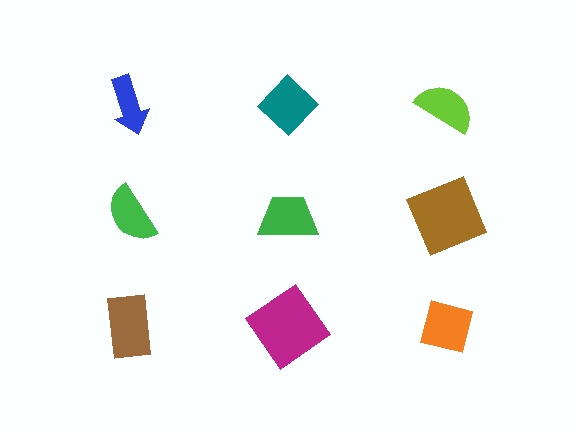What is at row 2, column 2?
A green trapezoid.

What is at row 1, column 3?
A lime semicircle.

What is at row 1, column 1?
A blue arrow.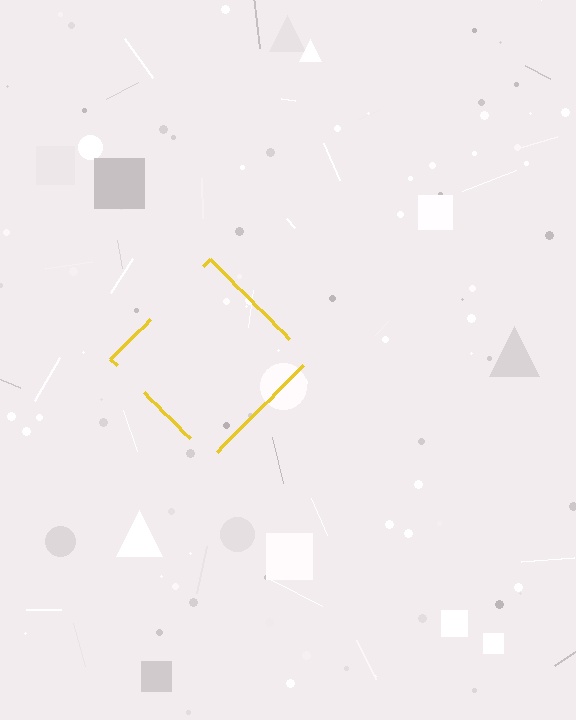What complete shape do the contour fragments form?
The contour fragments form a diamond.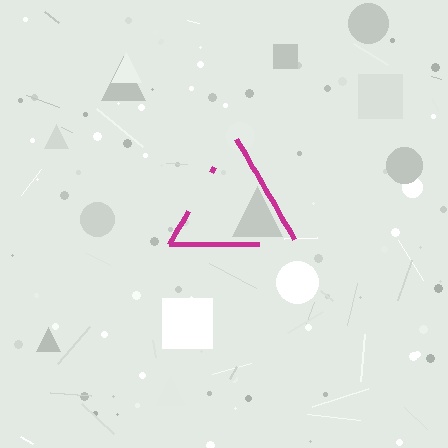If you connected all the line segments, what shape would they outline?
They would outline a triangle.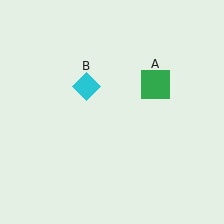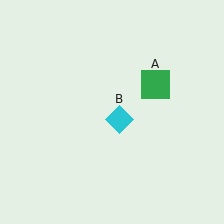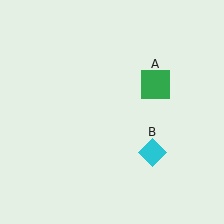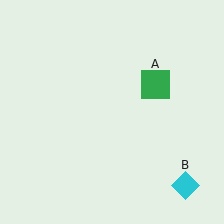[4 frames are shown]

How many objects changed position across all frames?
1 object changed position: cyan diamond (object B).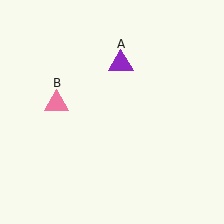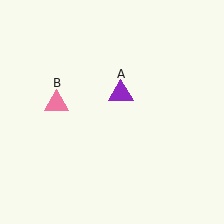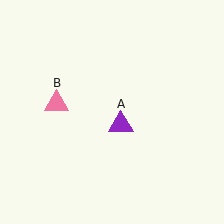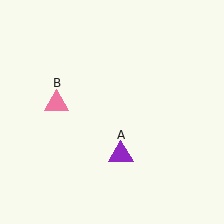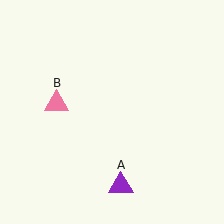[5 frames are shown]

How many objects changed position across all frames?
1 object changed position: purple triangle (object A).